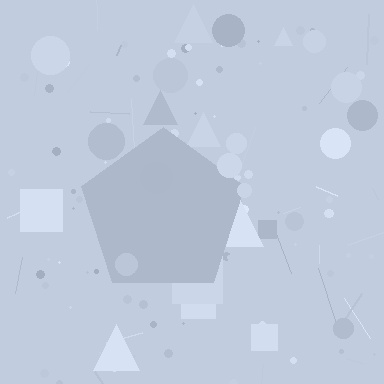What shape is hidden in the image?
A pentagon is hidden in the image.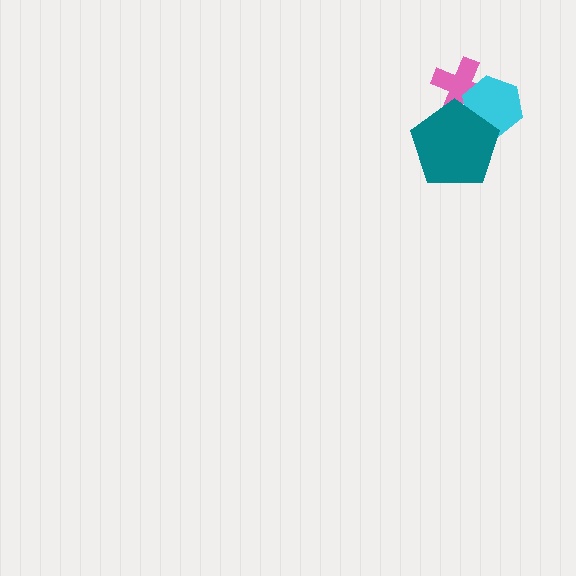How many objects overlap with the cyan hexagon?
2 objects overlap with the cyan hexagon.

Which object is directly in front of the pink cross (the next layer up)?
The cyan hexagon is directly in front of the pink cross.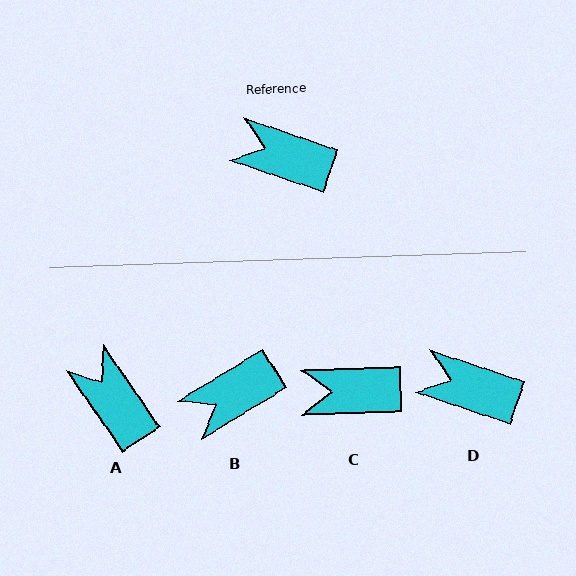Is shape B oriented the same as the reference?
No, it is off by about 50 degrees.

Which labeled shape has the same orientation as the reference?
D.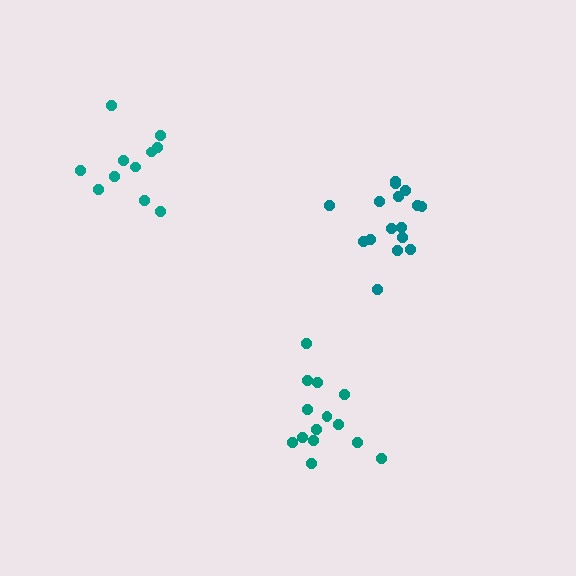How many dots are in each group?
Group 1: 16 dots, Group 2: 14 dots, Group 3: 11 dots (41 total).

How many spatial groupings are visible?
There are 3 spatial groupings.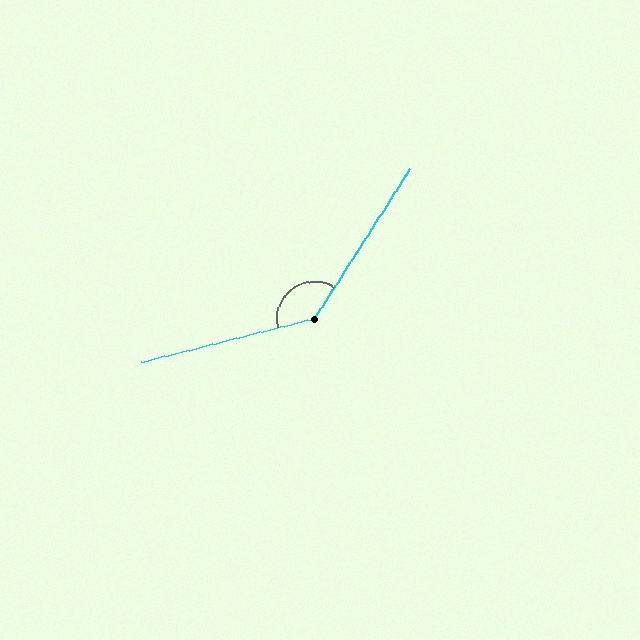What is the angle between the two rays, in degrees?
Approximately 137 degrees.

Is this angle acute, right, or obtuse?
It is obtuse.